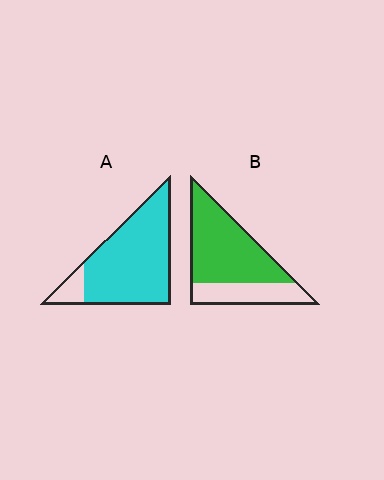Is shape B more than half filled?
Yes.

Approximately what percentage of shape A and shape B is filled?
A is approximately 90% and B is approximately 70%.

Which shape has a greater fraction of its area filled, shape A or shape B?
Shape A.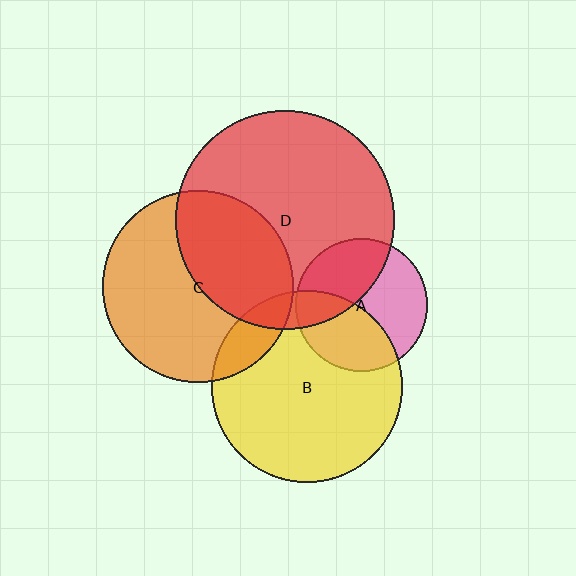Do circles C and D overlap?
Yes.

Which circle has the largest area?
Circle D (red).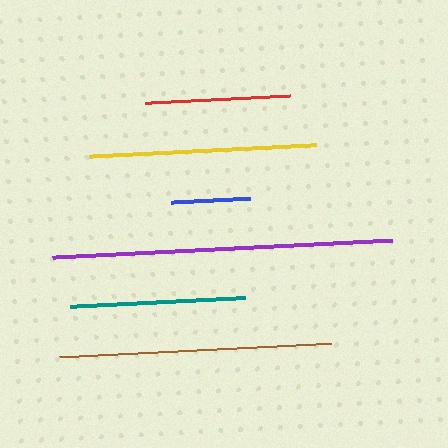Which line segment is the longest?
The purple line is the longest at approximately 340 pixels.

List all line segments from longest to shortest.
From longest to shortest: purple, brown, yellow, teal, red, blue.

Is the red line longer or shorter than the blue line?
The red line is longer than the blue line.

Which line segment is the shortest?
The blue line is the shortest at approximately 79 pixels.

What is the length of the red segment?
The red segment is approximately 145 pixels long.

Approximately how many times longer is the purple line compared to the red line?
The purple line is approximately 2.3 times the length of the red line.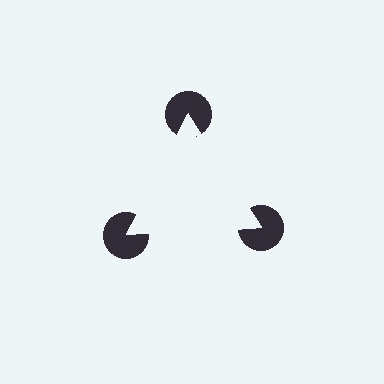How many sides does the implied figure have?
3 sides.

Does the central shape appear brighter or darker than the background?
It typically appears slightly brighter than the background, even though no actual brightness change is drawn.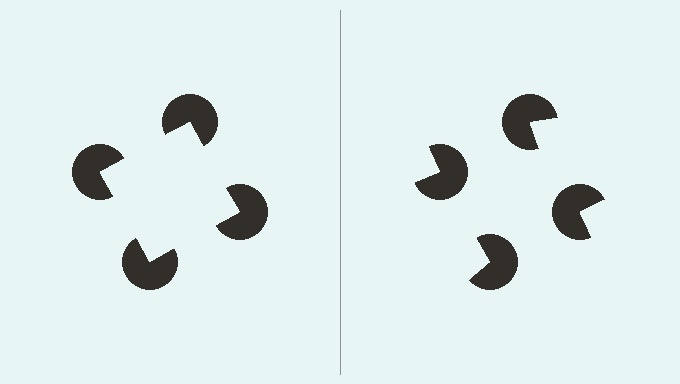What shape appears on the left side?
An illusory square.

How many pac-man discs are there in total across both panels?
8 — 4 on each side.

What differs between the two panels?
The pac-man discs are positioned identically on both sides; only the wedge orientations differ. On the left they align to a square; on the right they are misaligned.